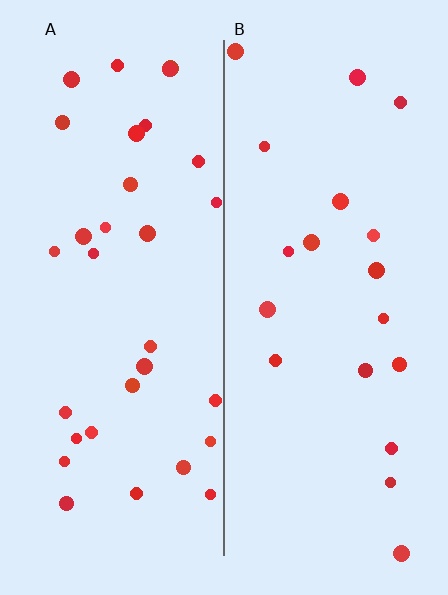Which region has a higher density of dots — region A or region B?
A (the left).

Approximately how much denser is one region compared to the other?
Approximately 1.6× — region A over region B.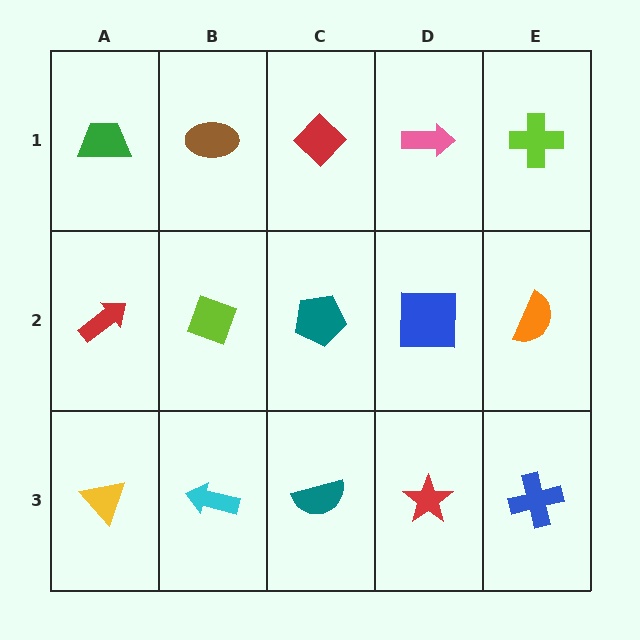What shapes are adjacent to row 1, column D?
A blue square (row 2, column D), a red diamond (row 1, column C), a lime cross (row 1, column E).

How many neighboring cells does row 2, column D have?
4.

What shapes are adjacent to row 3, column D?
A blue square (row 2, column D), a teal semicircle (row 3, column C), a blue cross (row 3, column E).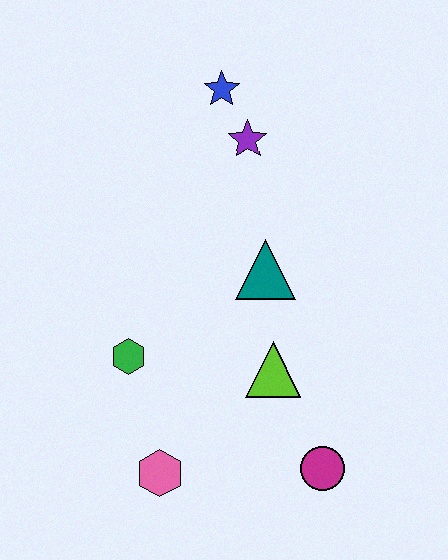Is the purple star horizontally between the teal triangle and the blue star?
Yes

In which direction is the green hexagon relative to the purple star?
The green hexagon is below the purple star.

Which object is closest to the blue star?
The purple star is closest to the blue star.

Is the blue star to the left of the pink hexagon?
No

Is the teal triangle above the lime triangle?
Yes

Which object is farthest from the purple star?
The pink hexagon is farthest from the purple star.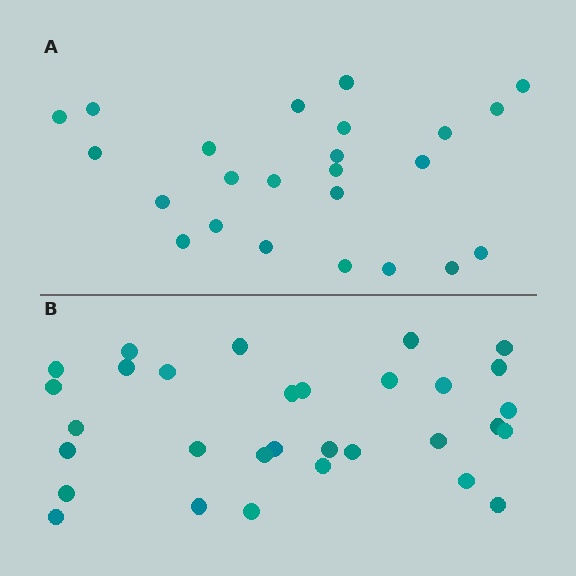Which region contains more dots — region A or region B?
Region B (the bottom region) has more dots.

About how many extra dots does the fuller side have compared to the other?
Region B has roughly 8 or so more dots than region A.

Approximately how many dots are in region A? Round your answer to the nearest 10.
About 20 dots. (The exact count is 24, which rounds to 20.)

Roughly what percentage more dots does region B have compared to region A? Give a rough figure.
About 30% more.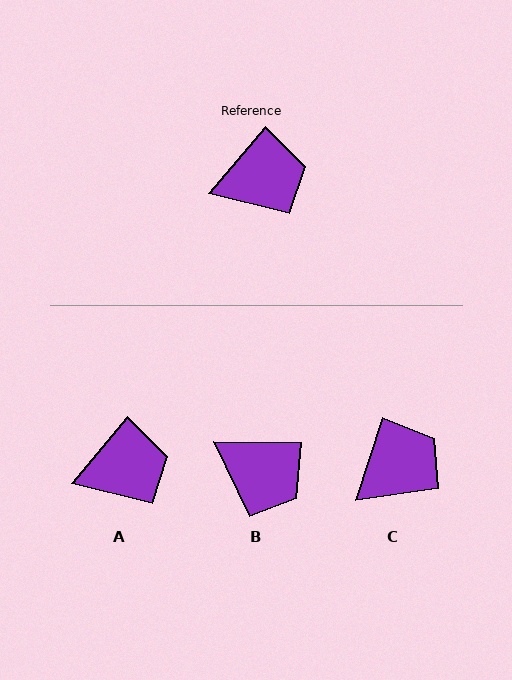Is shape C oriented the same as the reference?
No, it is off by about 22 degrees.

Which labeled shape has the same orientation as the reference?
A.